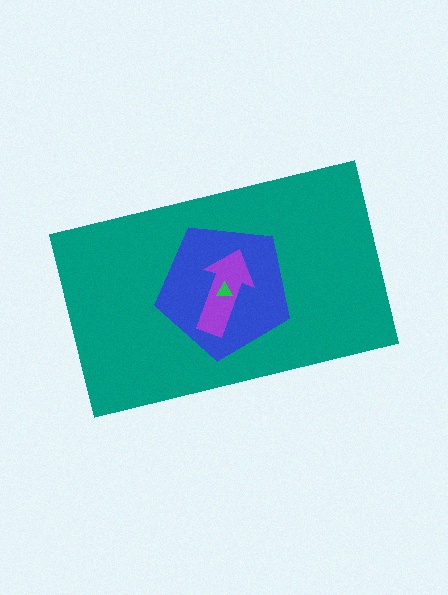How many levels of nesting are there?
4.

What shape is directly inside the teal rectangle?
The blue pentagon.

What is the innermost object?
The green triangle.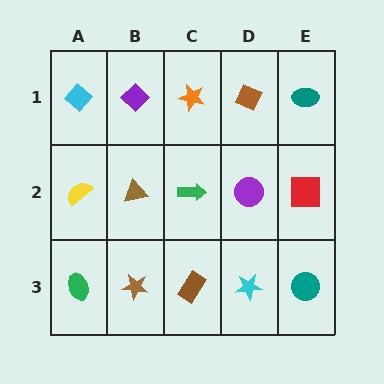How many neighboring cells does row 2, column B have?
4.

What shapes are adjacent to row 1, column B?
A brown triangle (row 2, column B), a cyan diamond (row 1, column A), an orange star (row 1, column C).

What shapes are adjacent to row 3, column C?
A green arrow (row 2, column C), a brown star (row 3, column B), a cyan star (row 3, column D).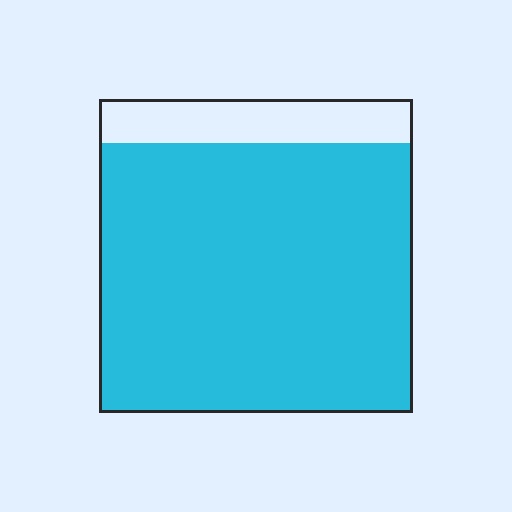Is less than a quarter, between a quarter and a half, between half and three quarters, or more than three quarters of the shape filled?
More than three quarters.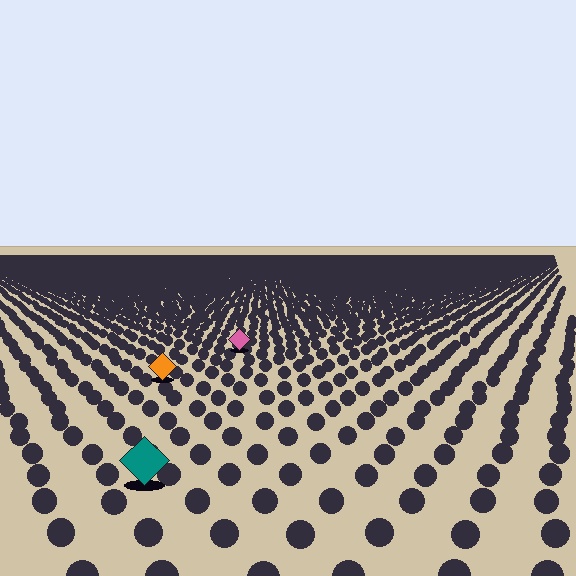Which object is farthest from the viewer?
The pink diamond is farthest from the viewer. It appears smaller and the ground texture around it is denser.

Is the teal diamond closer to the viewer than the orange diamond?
Yes. The teal diamond is closer — you can tell from the texture gradient: the ground texture is coarser near it.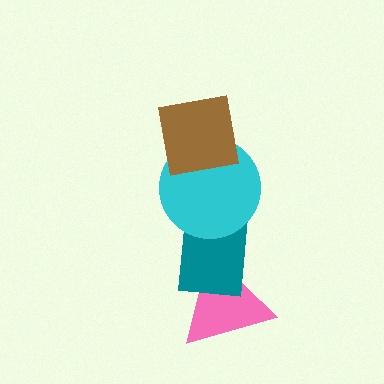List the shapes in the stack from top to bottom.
From top to bottom: the brown square, the cyan circle, the teal rectangle, the pink triangle.